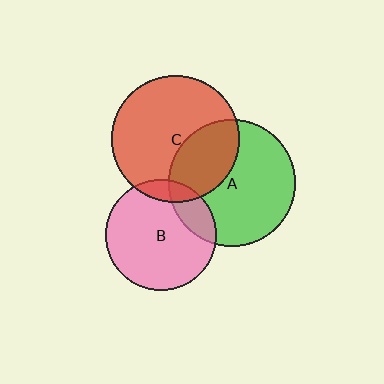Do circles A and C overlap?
Yes.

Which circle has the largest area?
Circle C (red).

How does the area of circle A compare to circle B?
Approximately 1.3 times.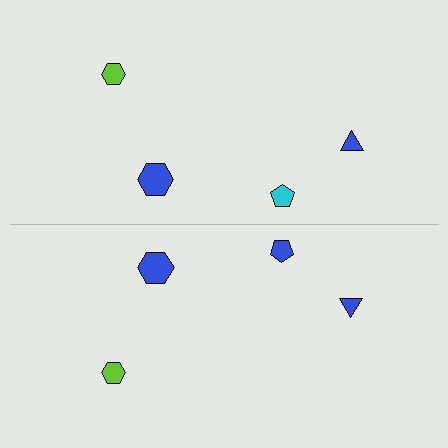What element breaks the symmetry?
The blue pentagon on the bottom side breaks the symmetry — its mirror counterpart is cyan.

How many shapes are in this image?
There are 8 shapes in this image.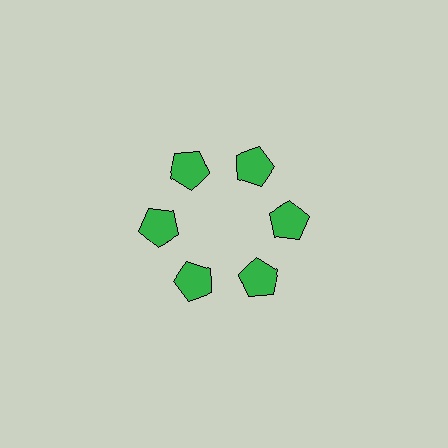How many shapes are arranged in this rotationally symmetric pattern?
There are 6 shapes, arranged in 6 groups of 1.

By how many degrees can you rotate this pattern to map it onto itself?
The pattern maps onto itself every 60 degrees of rotation.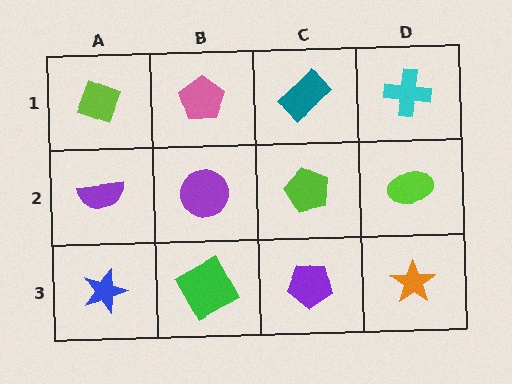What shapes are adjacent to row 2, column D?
A cyan cross (row 1, column D), an orange star (row 3, column D), a lime pentagon (row 2, column C).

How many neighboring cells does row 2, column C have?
4.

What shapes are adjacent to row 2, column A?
A lime diamond (row 1, column A), a blue star (row 3, column A), a purple circle (row 2, column B).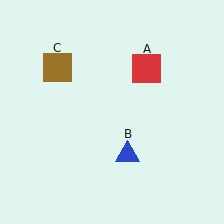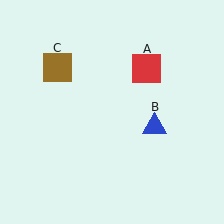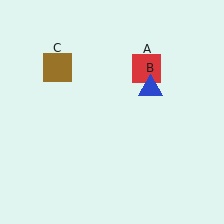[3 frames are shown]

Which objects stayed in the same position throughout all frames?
Red square (object A) and brown square (object C) remained stationary.